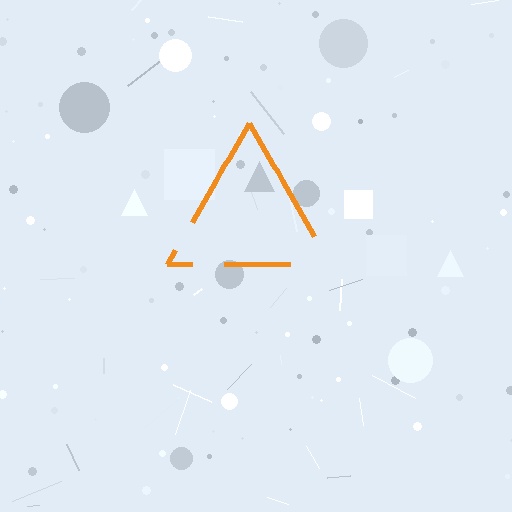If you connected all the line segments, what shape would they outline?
They would outline a triangle.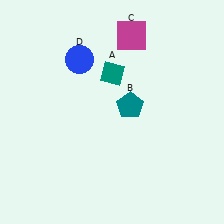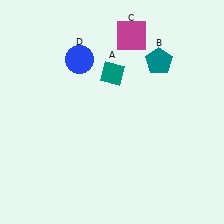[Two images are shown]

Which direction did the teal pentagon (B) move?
The teal pentagon (B) moved up.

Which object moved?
The teal pentagon (B) moved up.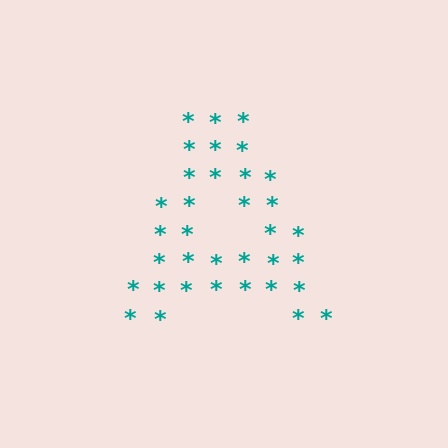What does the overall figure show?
The overall figure shows the letter A.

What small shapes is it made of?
It is made of small asterisks.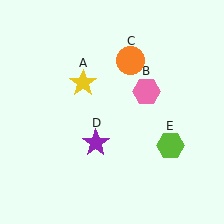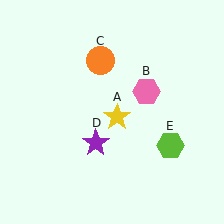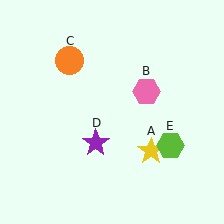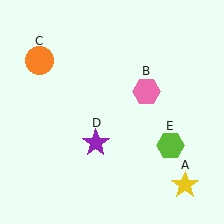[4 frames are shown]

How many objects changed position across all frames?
2 objects changed position: yellow star (object A), orange circle (object C).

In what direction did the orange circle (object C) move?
The orange circle (object C) moved left.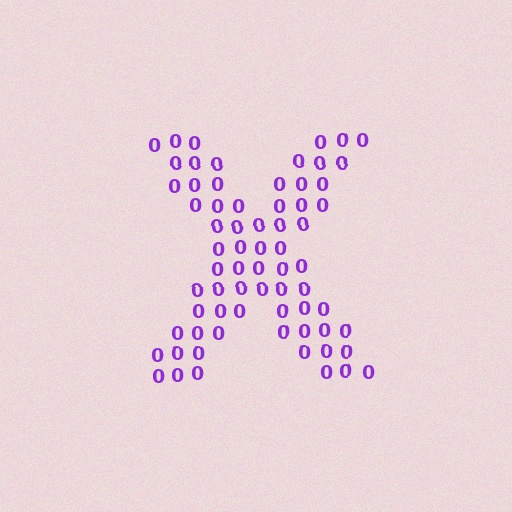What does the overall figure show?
The overall figure shows the letter X.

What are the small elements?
The small elements are digit 0's.